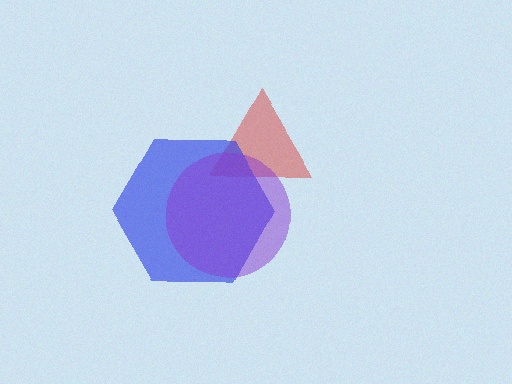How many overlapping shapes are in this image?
There are 3 overlapping shapes in the image.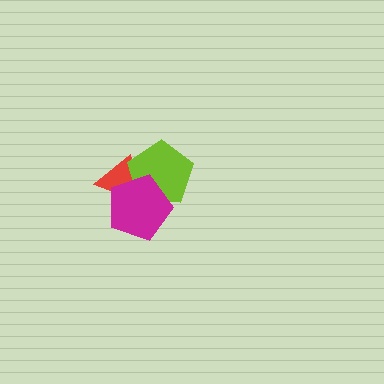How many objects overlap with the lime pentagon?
2 objects overlap with the lime pentagon.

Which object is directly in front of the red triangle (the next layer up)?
The lime pentagon is directly in front of the red triangle.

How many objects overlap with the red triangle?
2 objects overlap with the red triangle.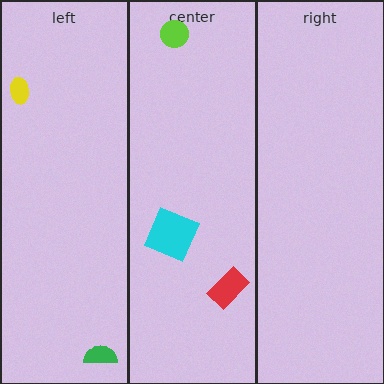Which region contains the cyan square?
The center region.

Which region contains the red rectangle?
The center region.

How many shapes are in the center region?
3.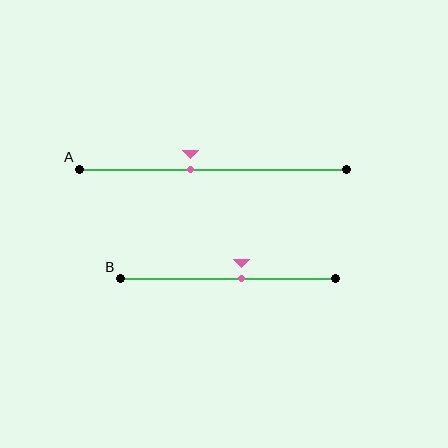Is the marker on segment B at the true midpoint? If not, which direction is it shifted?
No, the marker on segment B is shifted to the right by about 7% of the segment length.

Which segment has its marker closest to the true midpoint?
Segment B has its marker closest to the true midpoint.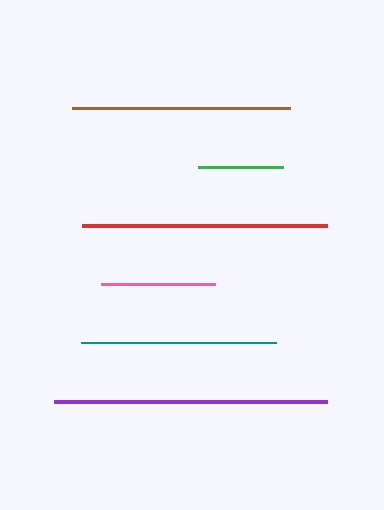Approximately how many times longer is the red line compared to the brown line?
The red line is approximately 1.1 times the length of the brown line.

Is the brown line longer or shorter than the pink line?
The brown line is longer than the pink line.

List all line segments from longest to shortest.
From longest to shortest: purple, red, brown, teal, pink, green.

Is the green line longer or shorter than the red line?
The red line is longer than the green line.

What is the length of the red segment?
The red segment is approximately 245 pixels long.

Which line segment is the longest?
The purple line is the longest at approximately 272 pixels.